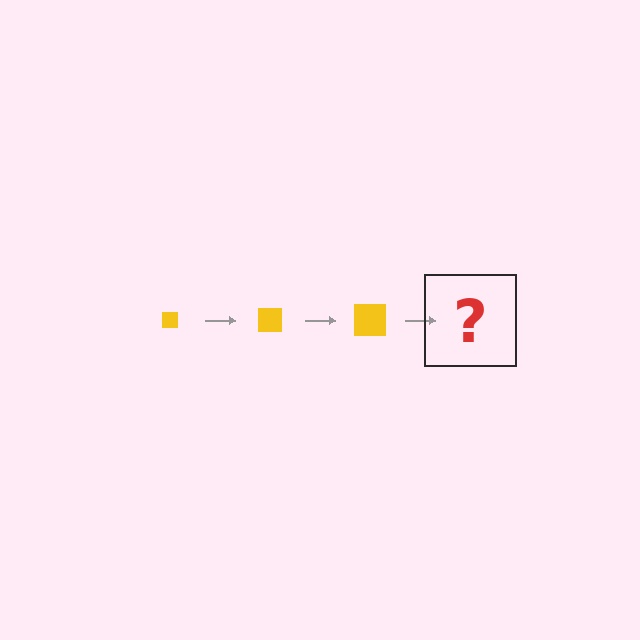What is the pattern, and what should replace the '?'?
The pattern is that the square gets progressively larger each step. The '?' should be a yellow square, larger than the previous one.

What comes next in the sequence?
The next element should be a yellow square, larger than the previous one.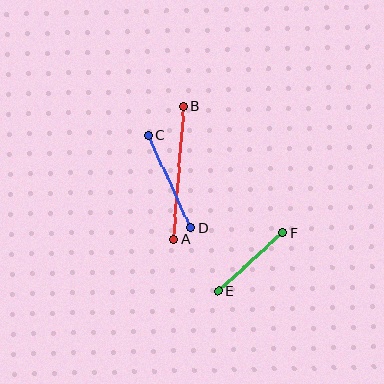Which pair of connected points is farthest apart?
Points A and B are farthest apart.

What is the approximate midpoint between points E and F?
The midpoint is at approximately (250, 262) pixels.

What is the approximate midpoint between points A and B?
The midpoint is at approximately (179, 173) pixels.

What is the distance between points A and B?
The distance is approximately 134 pixels.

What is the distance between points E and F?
The distance is approximately 87 pixels.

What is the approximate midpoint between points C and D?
The midpoint is at approximately (169, 181) pixels.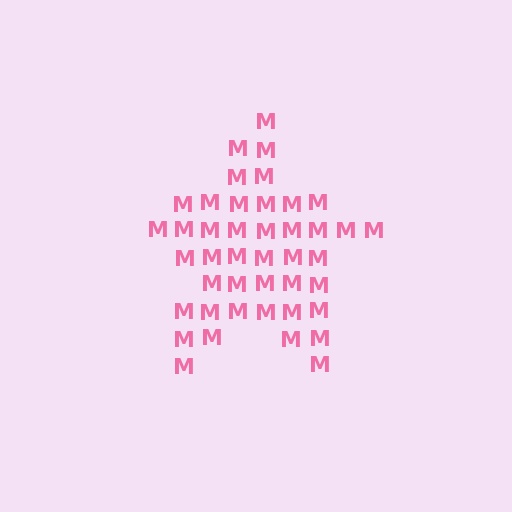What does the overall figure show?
The overall figure shows a star.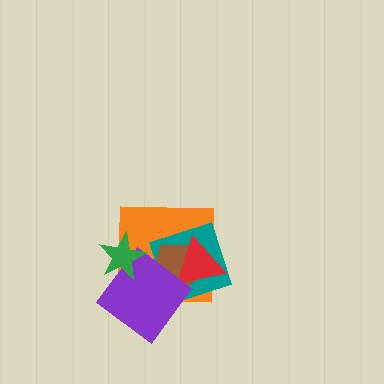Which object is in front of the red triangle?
The purple diamond is in front of the red triangle.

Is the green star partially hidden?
No, no other shape covers it.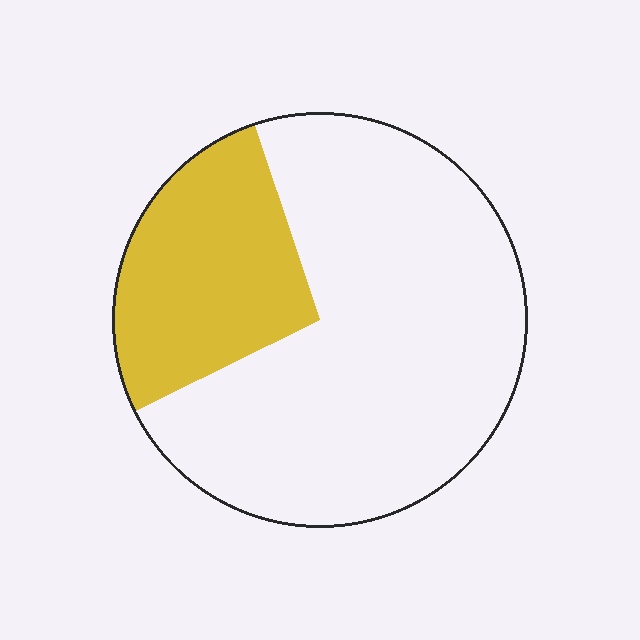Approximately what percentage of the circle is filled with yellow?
Approximately 25%.